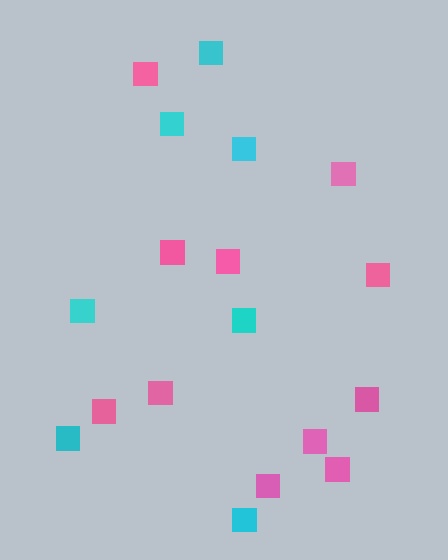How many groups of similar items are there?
There are 2 groups: one group of cyan squares (7) and one group of pink squares (11).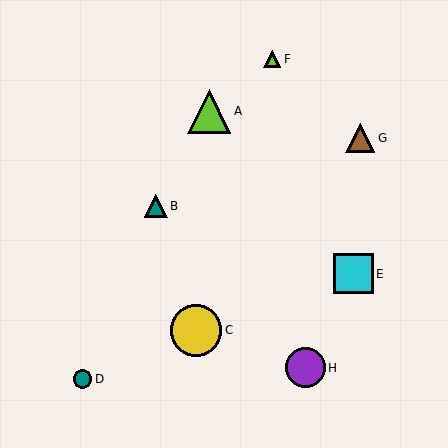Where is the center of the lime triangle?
The center of the lime triangle is at (209, 111).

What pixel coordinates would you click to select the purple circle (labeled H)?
Click at (305, 368) to select the purple circle H.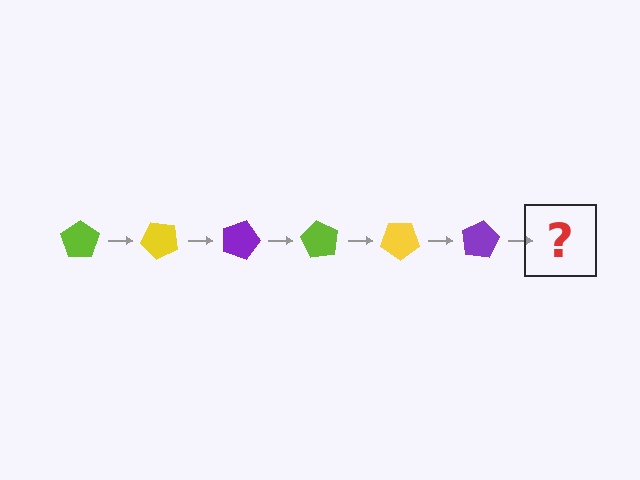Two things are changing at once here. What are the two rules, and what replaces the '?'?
The two rules are that it rotates 45 degrees each step and the color cycles through lime, yellow, and purple. The '?' should be a lime pentagon, rotated 270 degrees from the start.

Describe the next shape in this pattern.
It should be a lime pentagon, rotated 270 degrees from the start.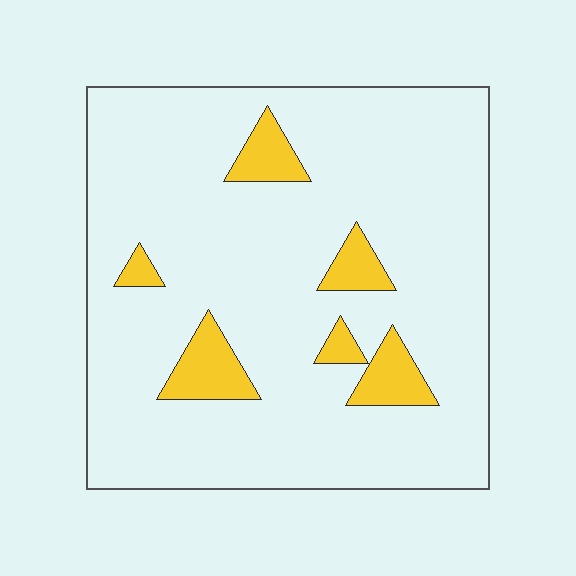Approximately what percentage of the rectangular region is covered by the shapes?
Approximately 10%.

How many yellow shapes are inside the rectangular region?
6.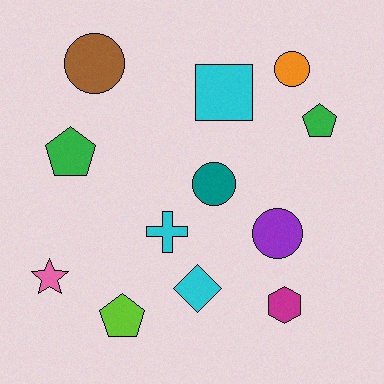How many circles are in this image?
There are 4 circles.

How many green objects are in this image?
There are 2 green objects.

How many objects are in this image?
There are 12 objects.